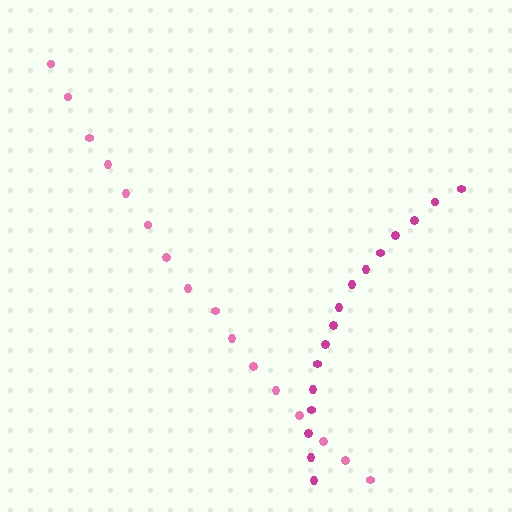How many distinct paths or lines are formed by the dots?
There are 2 distinct paths.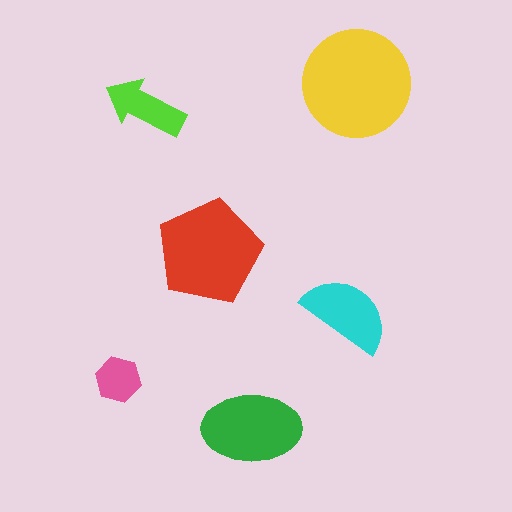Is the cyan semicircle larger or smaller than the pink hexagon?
Larger.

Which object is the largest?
The yellow circle.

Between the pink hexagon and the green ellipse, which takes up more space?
The green ellipse.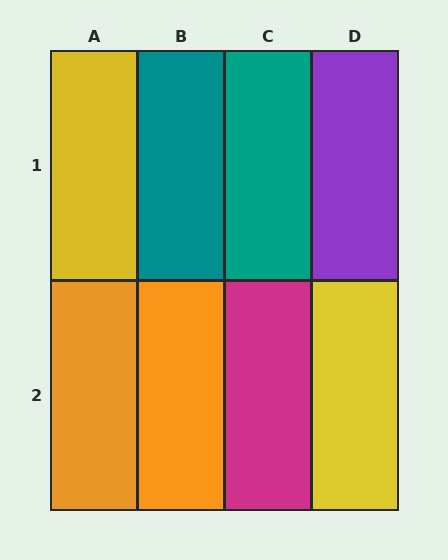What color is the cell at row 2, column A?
Orange.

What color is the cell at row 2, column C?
Magenta.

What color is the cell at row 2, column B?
Orange.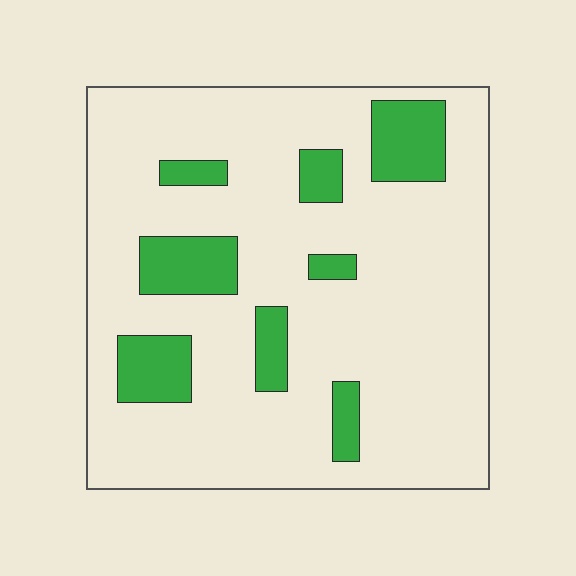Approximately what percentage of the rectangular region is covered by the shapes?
Approximately 15%.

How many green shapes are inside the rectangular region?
8.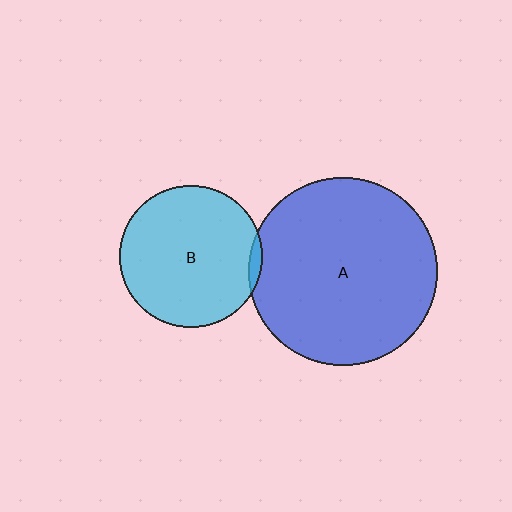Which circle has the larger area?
Circle A (blue).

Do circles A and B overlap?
Yes.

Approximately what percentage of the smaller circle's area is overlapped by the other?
Approximately 5%.